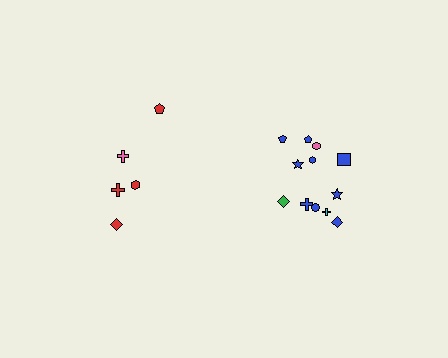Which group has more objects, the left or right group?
The right group.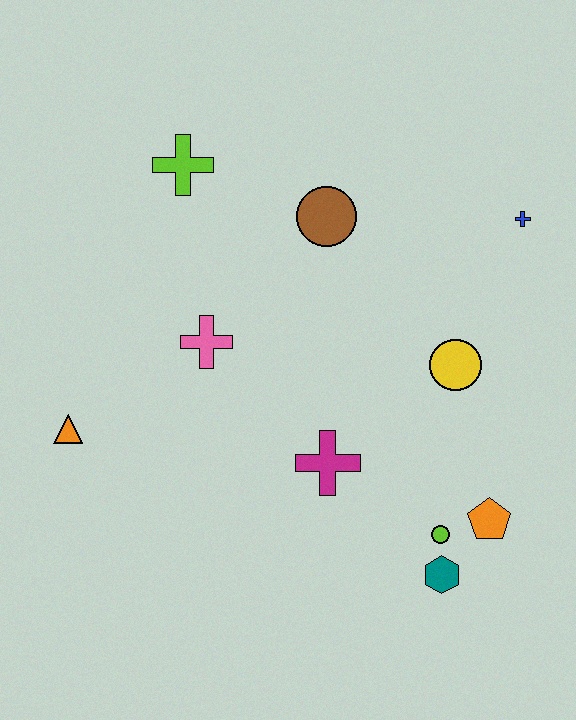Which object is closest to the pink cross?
The orange triangle is closest to the pink cross.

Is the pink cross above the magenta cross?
Yes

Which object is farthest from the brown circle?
The teal hexagon is farthest from the brown circle.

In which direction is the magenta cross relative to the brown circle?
The magenta cross is below the brown circle.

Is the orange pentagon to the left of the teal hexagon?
No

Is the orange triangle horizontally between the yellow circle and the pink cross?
No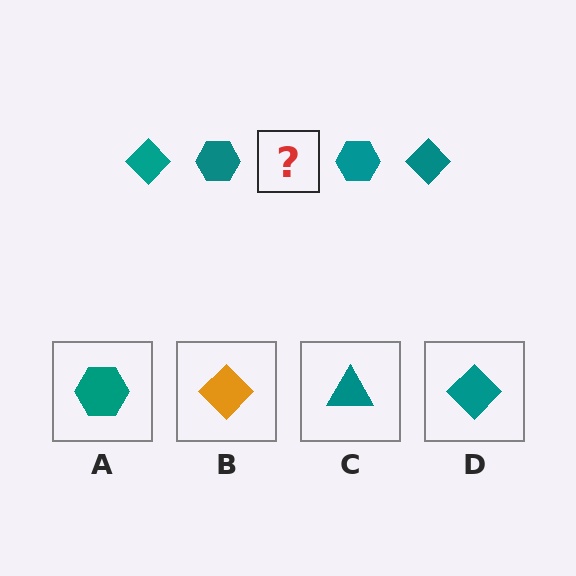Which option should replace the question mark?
Option D.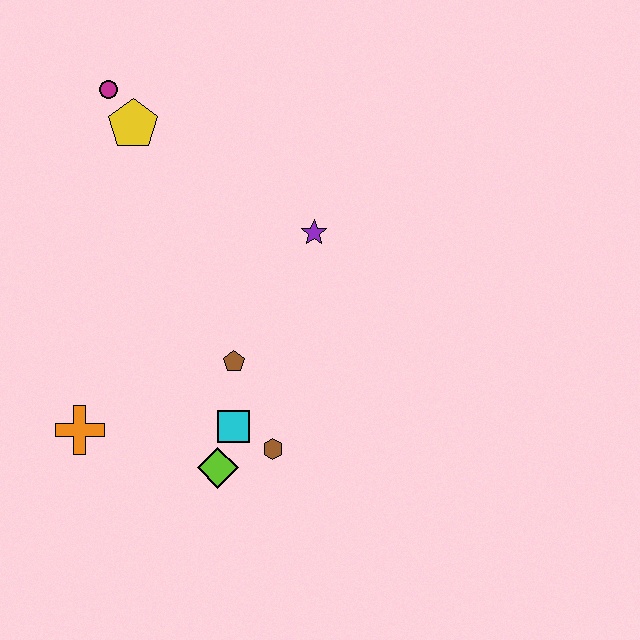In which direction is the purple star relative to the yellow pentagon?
The purple star is to the right of the yellow pentagon.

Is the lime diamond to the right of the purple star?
No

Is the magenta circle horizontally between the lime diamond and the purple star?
No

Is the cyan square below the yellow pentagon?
Yes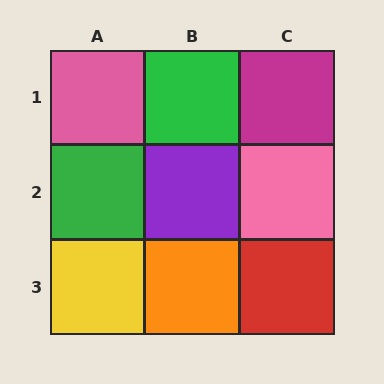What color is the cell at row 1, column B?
Green.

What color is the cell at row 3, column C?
Red.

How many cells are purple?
1 cell is purple.